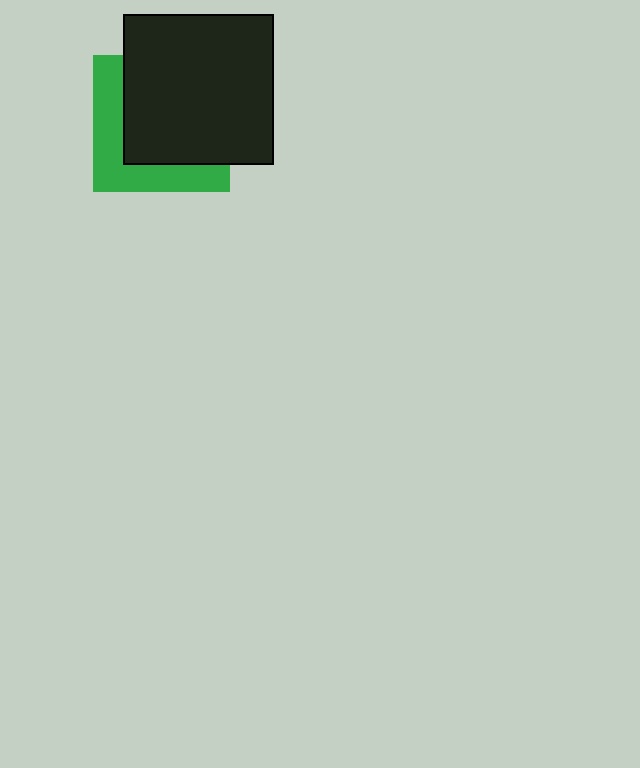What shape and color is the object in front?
The object in front is a black square.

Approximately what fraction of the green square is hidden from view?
Roughly 63% of the green square is hidden behind the black square.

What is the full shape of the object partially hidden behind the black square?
The partially hidden object is a green square.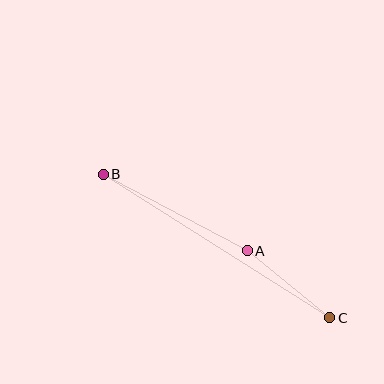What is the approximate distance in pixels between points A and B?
The distance between A and B is approximately 163 pixels.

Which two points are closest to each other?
Points A and C are closest to each other.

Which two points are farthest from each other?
Points B and C are farthest from each other.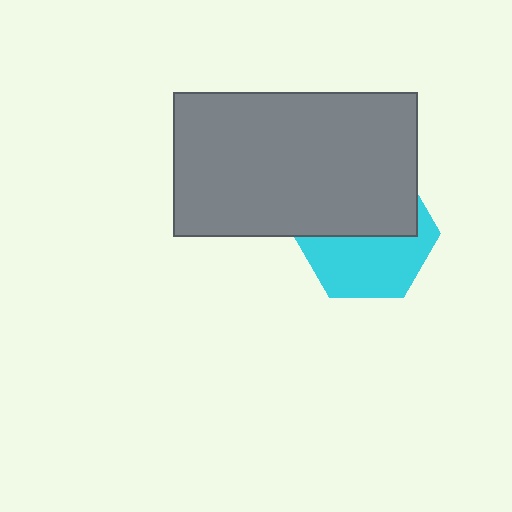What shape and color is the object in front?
The object in front is a gray rectangle.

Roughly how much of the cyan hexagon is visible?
About half of it is visible (roughly 50%).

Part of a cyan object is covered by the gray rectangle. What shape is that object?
It is a hexagon.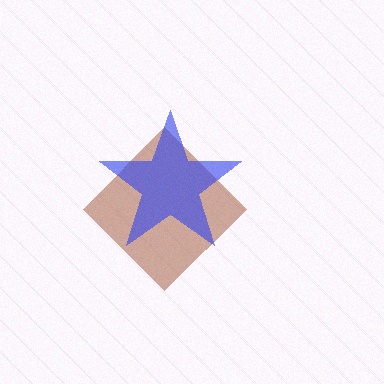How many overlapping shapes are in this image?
There are 2 overlapping shapes in the image.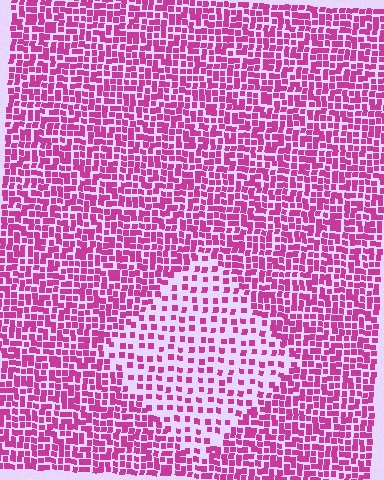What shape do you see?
I see a diamond.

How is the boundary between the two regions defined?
The boundary is defined by a change in element density (approximately 2.2x ratio). All elements are the same color, size, and shape.